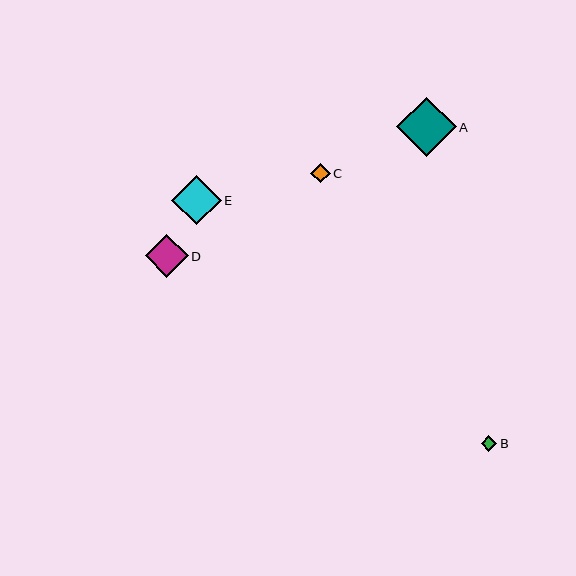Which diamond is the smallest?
Diamond B is the smallest with a size of approximately 16 pixels.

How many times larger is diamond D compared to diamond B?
Diamond D is approximately 2.7 times the size of diamond B.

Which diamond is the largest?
Diamond A is the largest with a size of approximately 59 pixels.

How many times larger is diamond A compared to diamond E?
Diamond A is approximately 1.2 times the size of diamond E.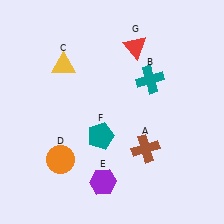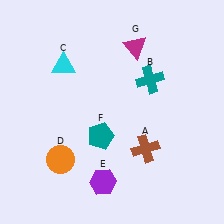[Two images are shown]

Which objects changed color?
C changed from yellow to cyan. G changed from red to magenta.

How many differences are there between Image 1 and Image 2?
There are 2 differences between the two images.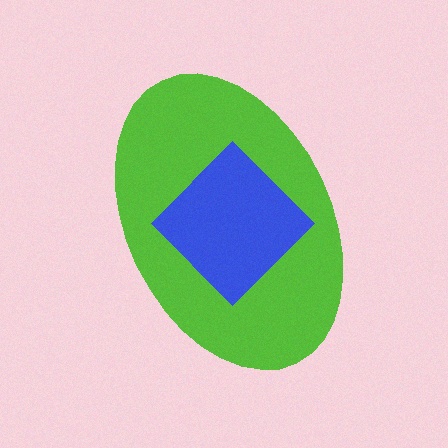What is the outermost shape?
The lime ellipse.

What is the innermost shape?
The blue diamond.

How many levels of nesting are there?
2.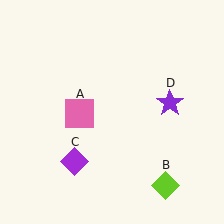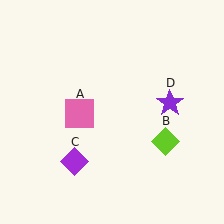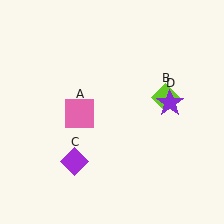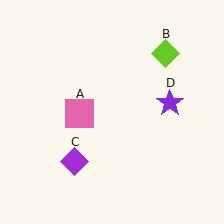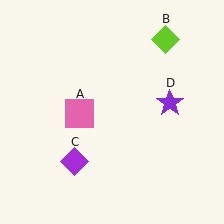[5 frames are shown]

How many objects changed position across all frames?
1 object changed position: lime diamond (object B).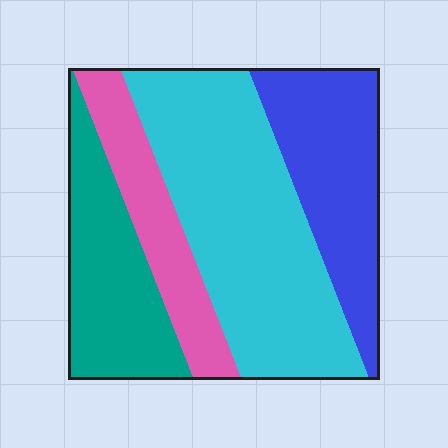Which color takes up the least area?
Pink, at roughly 15%.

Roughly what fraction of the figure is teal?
Teal takes up between a sixth and a third of the figure.